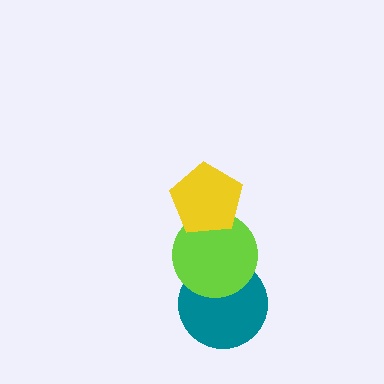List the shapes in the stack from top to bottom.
From top to bottom: the yellow pentagon, the lime circle, the teal circle.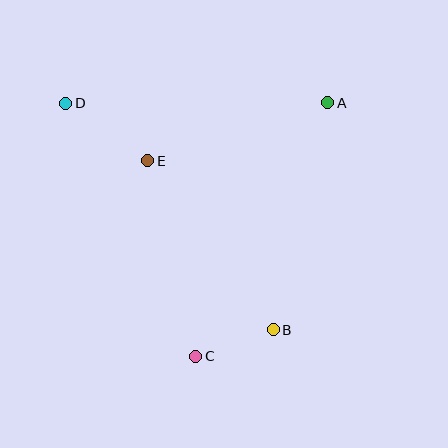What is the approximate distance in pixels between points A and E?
The distance between A and E is approximately 189 pixels.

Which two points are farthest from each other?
Points B and D are farthest from each other.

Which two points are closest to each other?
Points B and C are closest to each other.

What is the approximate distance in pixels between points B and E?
The distance between B and E is approximately 211 pixels.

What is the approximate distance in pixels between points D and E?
The distance between D and E is approximately 100 pixels.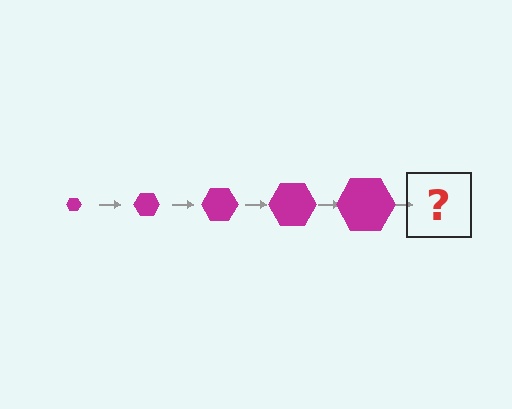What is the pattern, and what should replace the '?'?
The pattern is that the hexagon gets progressively larger each step. The '?' should be a magenta hexagon, larger than the previous one.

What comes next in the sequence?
The next element should be a magenta hexagon, larger than the previous one.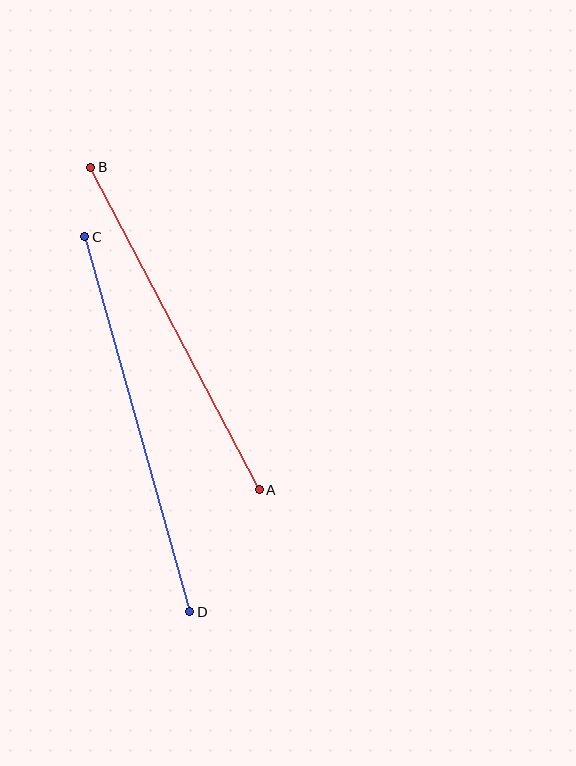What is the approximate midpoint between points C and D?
The midpoint is at approximately (137, 424) pixels.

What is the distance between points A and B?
The distance is approximately 364 pixels.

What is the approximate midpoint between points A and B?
The midpoint is at approximately (175, 328) pixels.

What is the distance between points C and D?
The distance is approximately 390 pixels.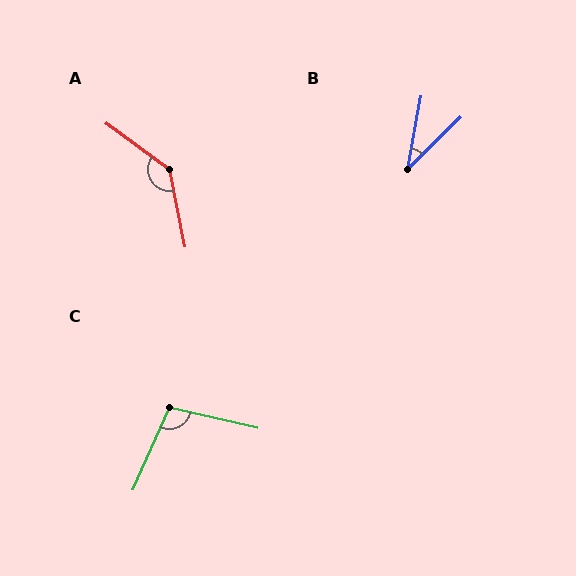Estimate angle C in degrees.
Approximately 101 degrees.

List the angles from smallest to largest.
B (36°), C (101°), A (137°).